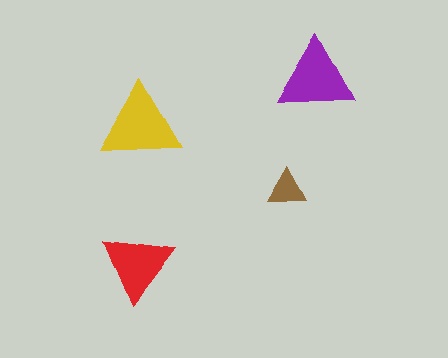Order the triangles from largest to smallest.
the yellow one, the purple one, the red one, the brown one.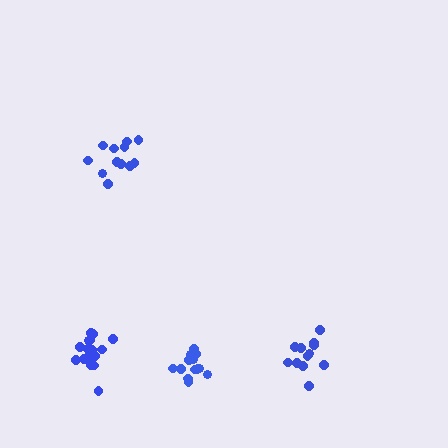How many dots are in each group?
Group 1: 12 dots, Group 2: 14 dots, Group 3: 12 dots, Group 4: 18 dots (56 total).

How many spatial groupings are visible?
There are 4 spatial groupings.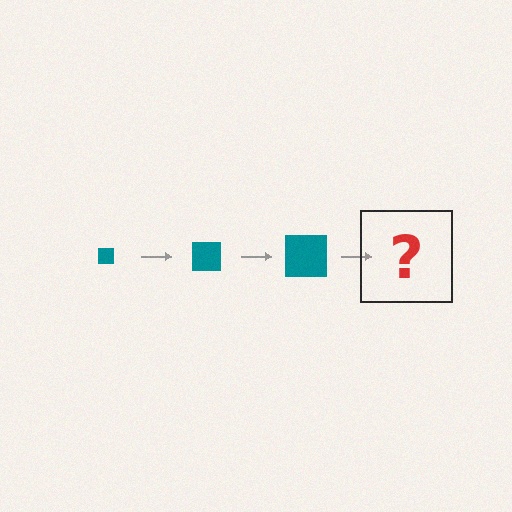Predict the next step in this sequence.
The next step is a teal square, larger than the previous one.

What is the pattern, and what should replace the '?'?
The pattern is that the square gets progressively larger each step. The '?' should be a teal square, larger than the previous one.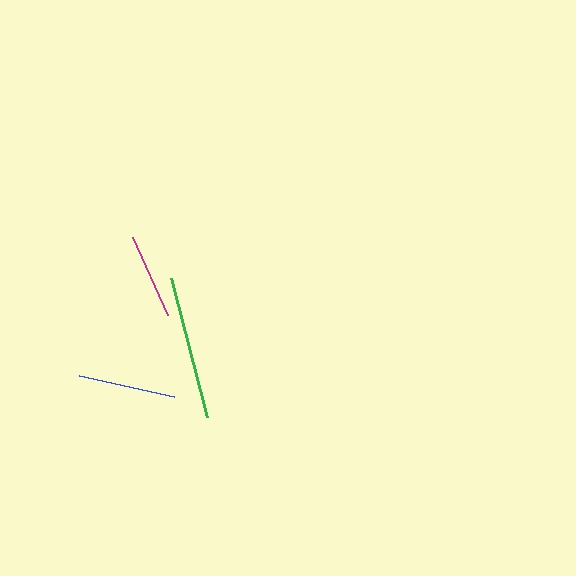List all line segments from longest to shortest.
From longest to shortest: green, blue, magenta.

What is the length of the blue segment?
The blue segment is approximately 98 pixels long.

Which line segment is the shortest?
The magenta line is the shortest at approximately 86 pixels.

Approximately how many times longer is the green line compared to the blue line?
The green line is approximately 1.5 times the length of the blue line.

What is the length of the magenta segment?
The magenta segment is approximately 86 pixels long.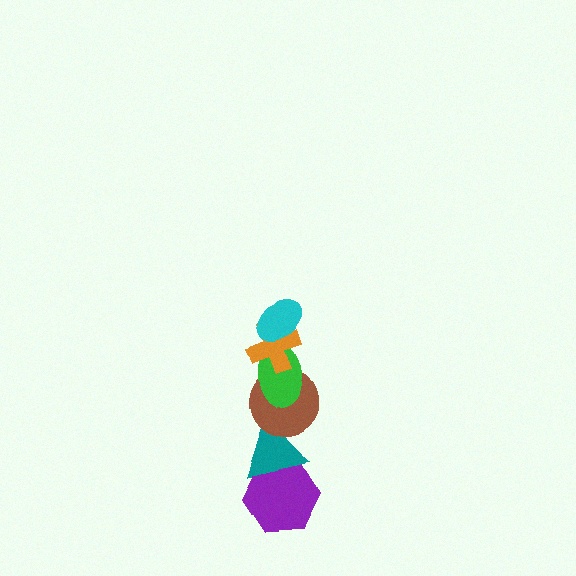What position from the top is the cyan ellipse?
The cyan ellipse is 1st from the top.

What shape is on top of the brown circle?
The green ellipse is on top of the brown circle.